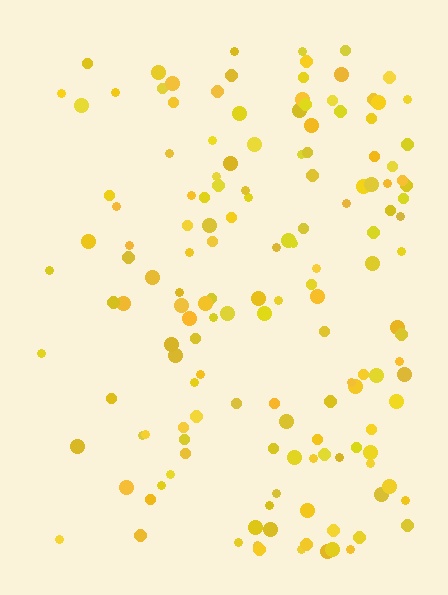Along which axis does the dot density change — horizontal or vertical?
Horizontal.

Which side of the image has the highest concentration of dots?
The right.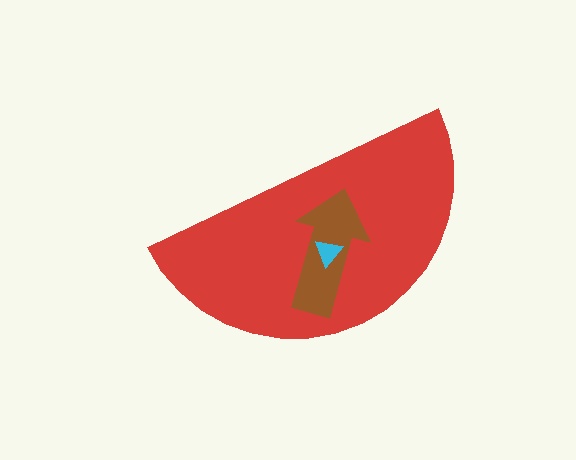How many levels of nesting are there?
3.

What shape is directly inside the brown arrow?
The cyan triangle.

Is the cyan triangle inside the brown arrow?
Yes.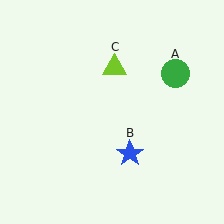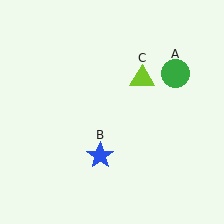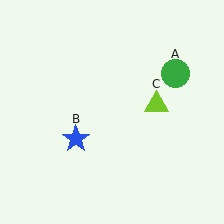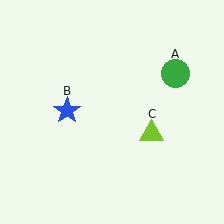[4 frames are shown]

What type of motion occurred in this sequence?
The blue star (object B), lime triangle (object C) rotated clockwise around the center of the scene.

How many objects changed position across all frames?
2 objects changed position: blue star (object B), lime triangle (object C).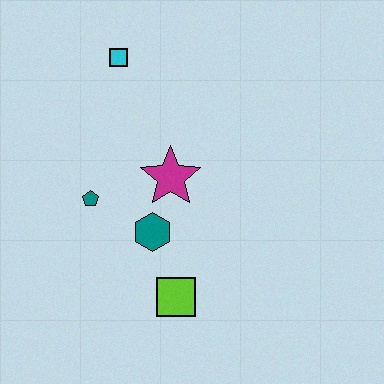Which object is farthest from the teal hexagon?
The cyan square is farthest from the teal hexagon.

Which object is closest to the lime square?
The teal hexagon is closest to the lime square.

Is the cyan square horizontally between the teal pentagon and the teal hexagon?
Yes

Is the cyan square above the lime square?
Yes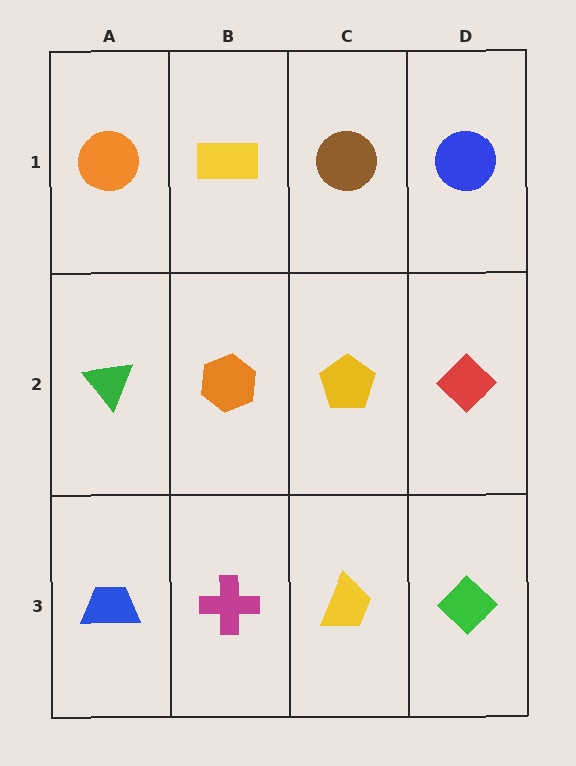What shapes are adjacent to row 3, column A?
A green triangle (row 2, column A), a magenta cross (row 3, column B).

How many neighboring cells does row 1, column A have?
2.